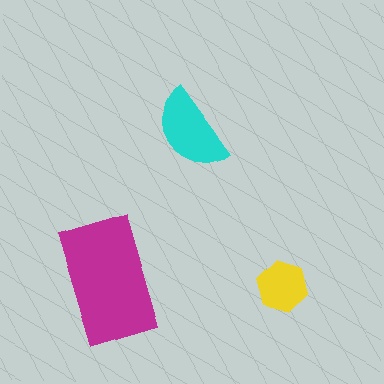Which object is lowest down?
The yellow hexagon is bottommost.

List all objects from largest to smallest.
The magenta rectangle, the cyan semicircle, the yellow hexagon.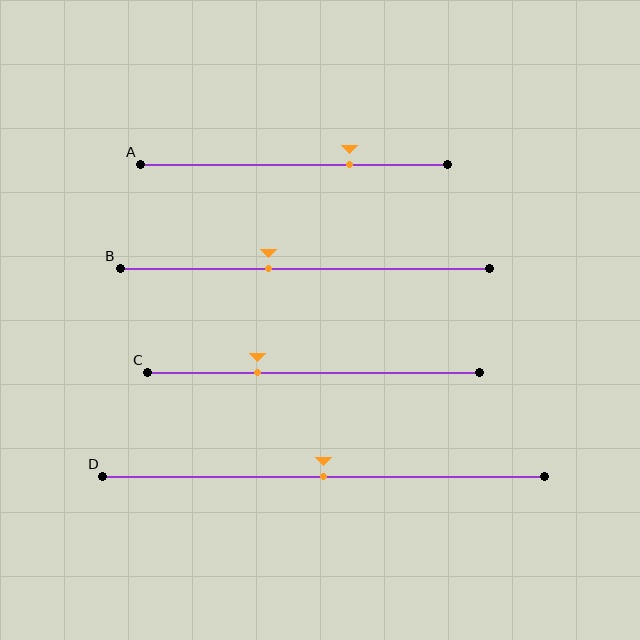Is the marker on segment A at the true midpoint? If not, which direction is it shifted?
No, the marker on segment A is shifted to the right by about 18% of the segment length.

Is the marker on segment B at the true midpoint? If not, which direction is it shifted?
No, the marker on segment B is shifted to the left by about 10% of the segment length.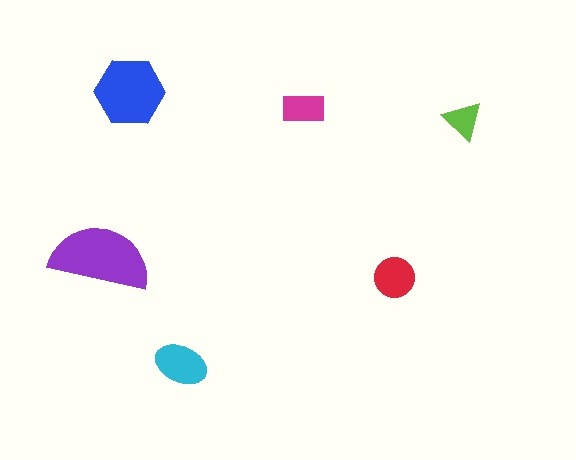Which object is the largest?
The purple semicircle.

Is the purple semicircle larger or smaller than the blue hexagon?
Larger.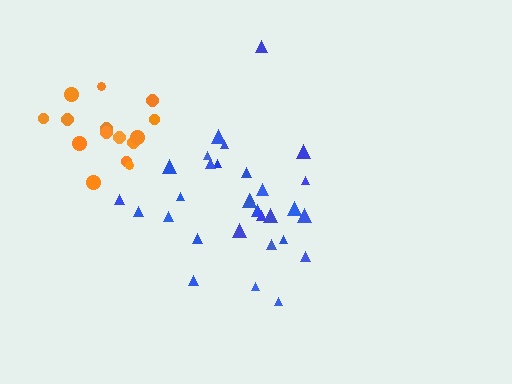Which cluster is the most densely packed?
Orange.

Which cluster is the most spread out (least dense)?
Blue.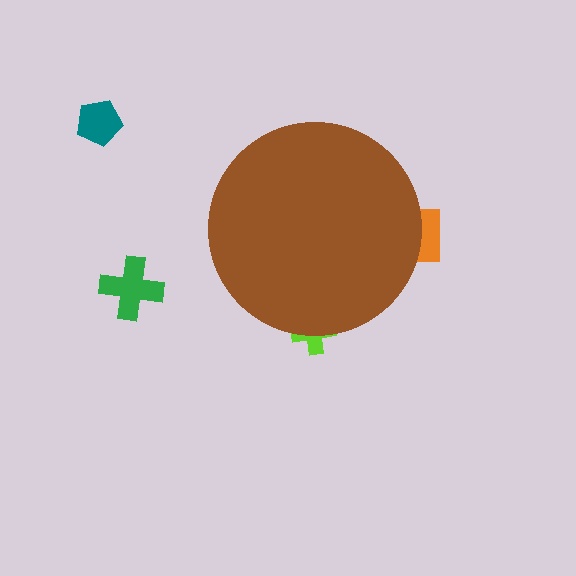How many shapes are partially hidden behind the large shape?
2 shapes are partially hidden.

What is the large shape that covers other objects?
A brown circle.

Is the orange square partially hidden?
Yes, the orange square is partially hidden behind the brown circle.